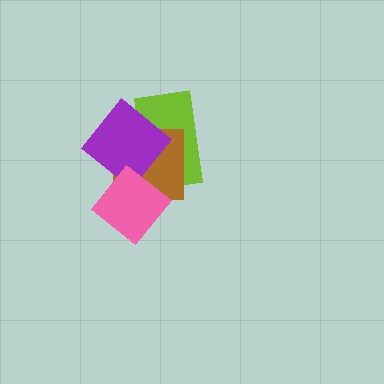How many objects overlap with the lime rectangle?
3 objects overlap with the lime rectangle.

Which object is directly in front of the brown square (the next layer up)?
The purple diamond is directly in front of the brown square.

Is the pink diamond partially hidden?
No, no other shape covers it.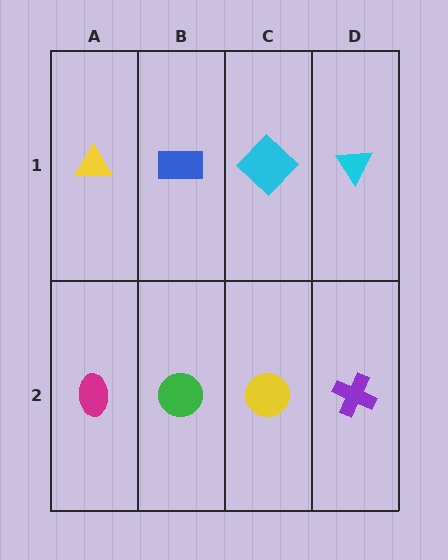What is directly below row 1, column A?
A magenta ellipse.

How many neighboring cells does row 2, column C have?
3.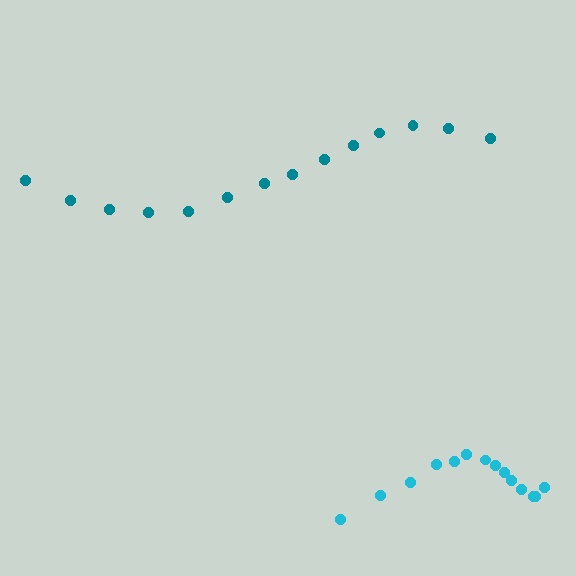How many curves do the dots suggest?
There are 2 distinct paths.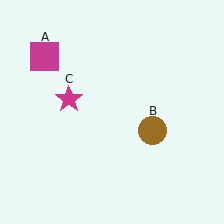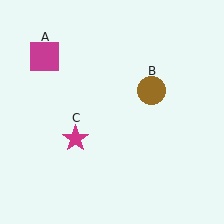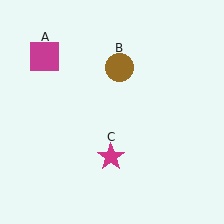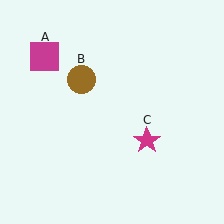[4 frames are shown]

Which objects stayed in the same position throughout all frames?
Magenta square (object A) remained stationary.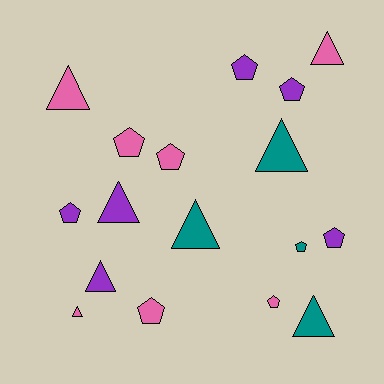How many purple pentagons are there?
There are 4 purple pentagons.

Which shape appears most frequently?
Pentagon, with 9 objects.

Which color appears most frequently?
Pink, with 7 objects.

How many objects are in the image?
There are 17 objects.